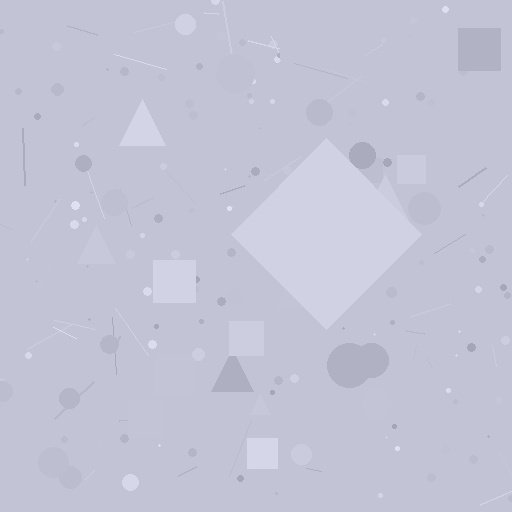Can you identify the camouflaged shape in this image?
The camouflaged shape is a diamond.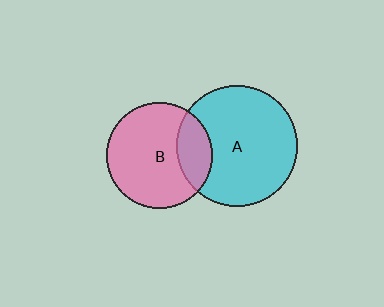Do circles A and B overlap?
Yes.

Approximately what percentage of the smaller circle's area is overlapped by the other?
Approximately 25%.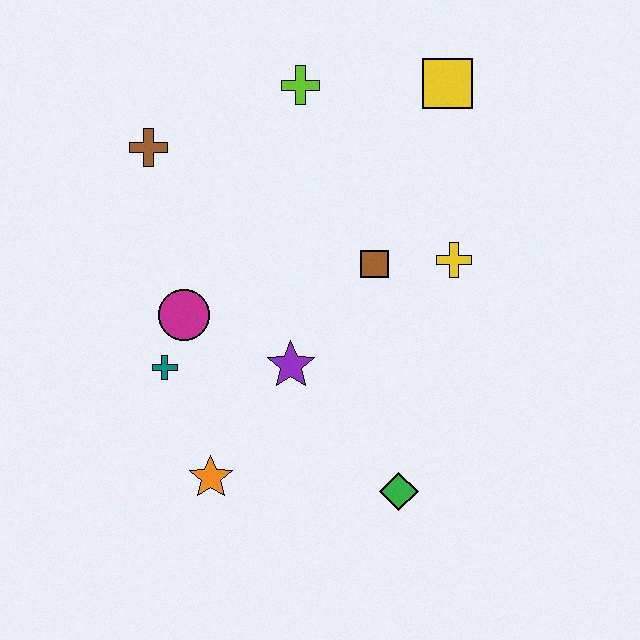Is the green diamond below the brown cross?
Yes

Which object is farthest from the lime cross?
The green diamond is farthest from the lime cross.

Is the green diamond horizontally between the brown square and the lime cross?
No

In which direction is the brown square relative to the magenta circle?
The brown square is to the right of the magenta circle.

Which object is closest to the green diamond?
The purple star is closest to the green diamond.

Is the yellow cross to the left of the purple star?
No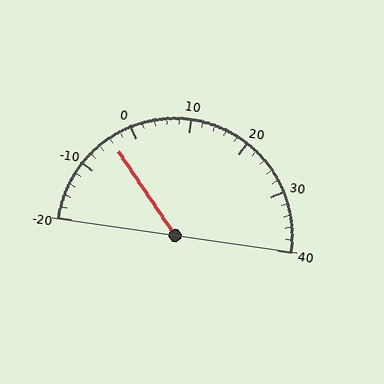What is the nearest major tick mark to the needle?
The nearest major tick mark is 0.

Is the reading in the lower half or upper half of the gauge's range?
The reading is in the lower half of the range (-20 to 40).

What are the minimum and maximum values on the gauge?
The gauge ranges from -20 to 40.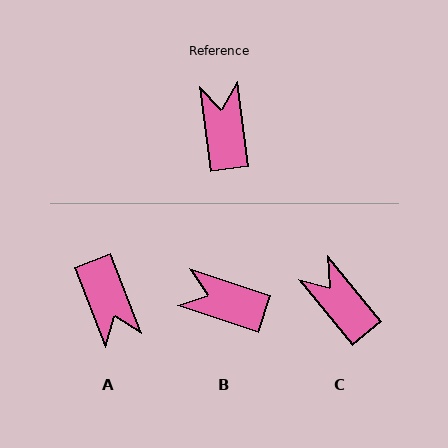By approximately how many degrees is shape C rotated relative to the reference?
Approximately 31 degrees counter-clockwise.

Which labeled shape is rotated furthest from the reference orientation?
A, about 166 degrees away.